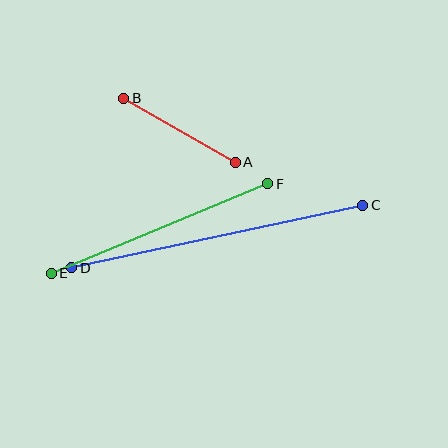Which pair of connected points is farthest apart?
Points C and D are farthest apart.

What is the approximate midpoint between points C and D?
The midpoint is at approximately (217, 236) pixels.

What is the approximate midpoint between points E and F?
The midpoint is at approximately (160, 229) pixels.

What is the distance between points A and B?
The distance is approximately 129 pixels.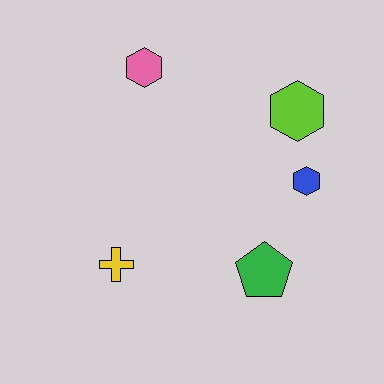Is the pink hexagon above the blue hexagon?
Yes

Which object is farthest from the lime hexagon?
The yellow cross is farthest from the lime hexagon.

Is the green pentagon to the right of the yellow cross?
Yes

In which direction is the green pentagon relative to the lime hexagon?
The green pentagon is below the lime hexagon.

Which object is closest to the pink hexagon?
The lime hexagon is closest to the pink hexagon.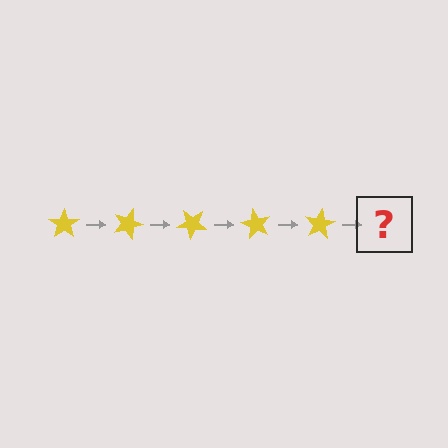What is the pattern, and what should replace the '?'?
The pattern is that the star rotates 20 degrees each step. The '?' should be a yellow star rotated 100 degrees.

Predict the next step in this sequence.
The next step is a yellow star rotated 100 degrees.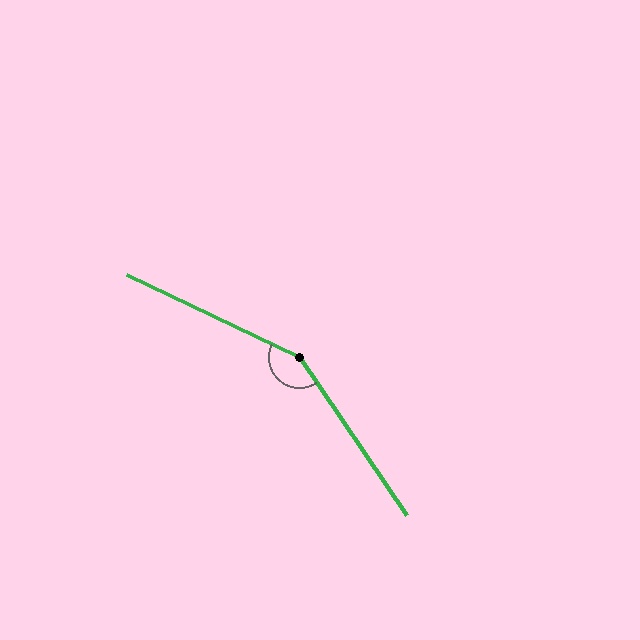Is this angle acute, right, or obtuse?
It is obtuse.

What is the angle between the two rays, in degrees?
Approximately 150 degrees.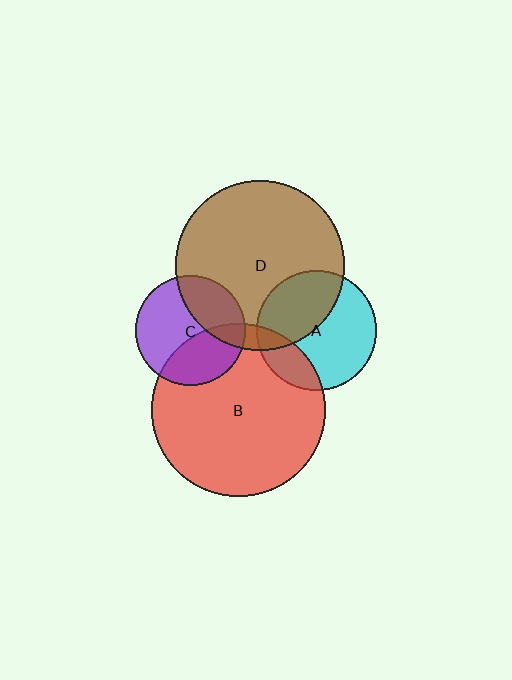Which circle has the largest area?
Circle B (red).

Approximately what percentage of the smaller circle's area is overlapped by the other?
Approximately 5%.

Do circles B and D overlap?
Yes.